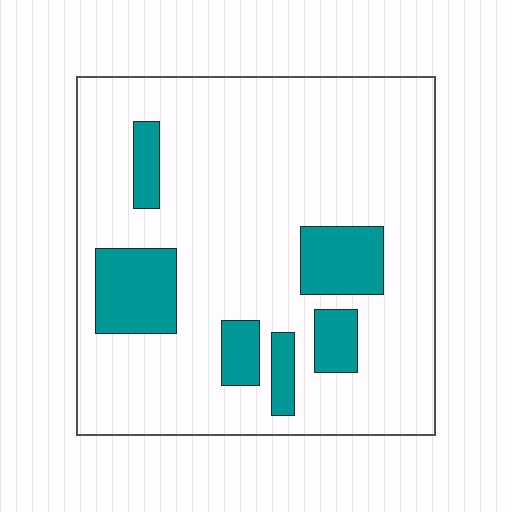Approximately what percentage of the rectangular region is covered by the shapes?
Approximately 15%.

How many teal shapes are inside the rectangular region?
6.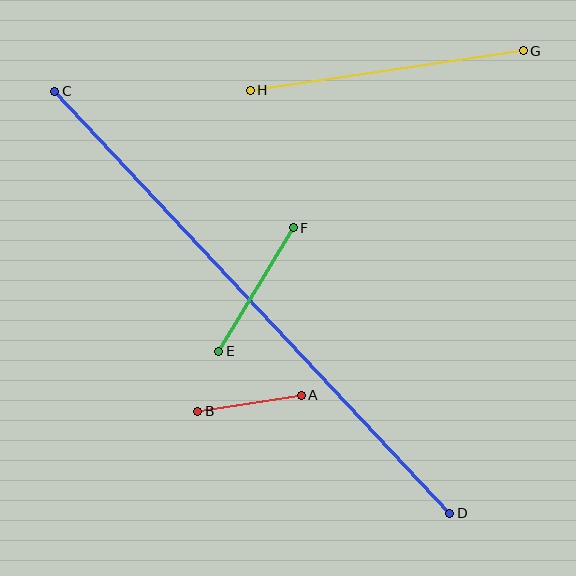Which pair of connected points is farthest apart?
Points C and D are farthest apart.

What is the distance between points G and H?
The distance is approximately 276 pixels.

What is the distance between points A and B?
The distance is approximately 105 pixels.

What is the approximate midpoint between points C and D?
The midpoint is at approximately (252, 302) pixels.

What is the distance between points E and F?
The distance is approximately 144 pixels.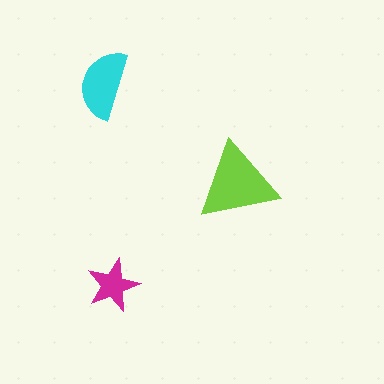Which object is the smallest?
The magenta star.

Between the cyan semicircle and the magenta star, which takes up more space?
The cyan semicircle.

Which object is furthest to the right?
The lime triangle is rightmost.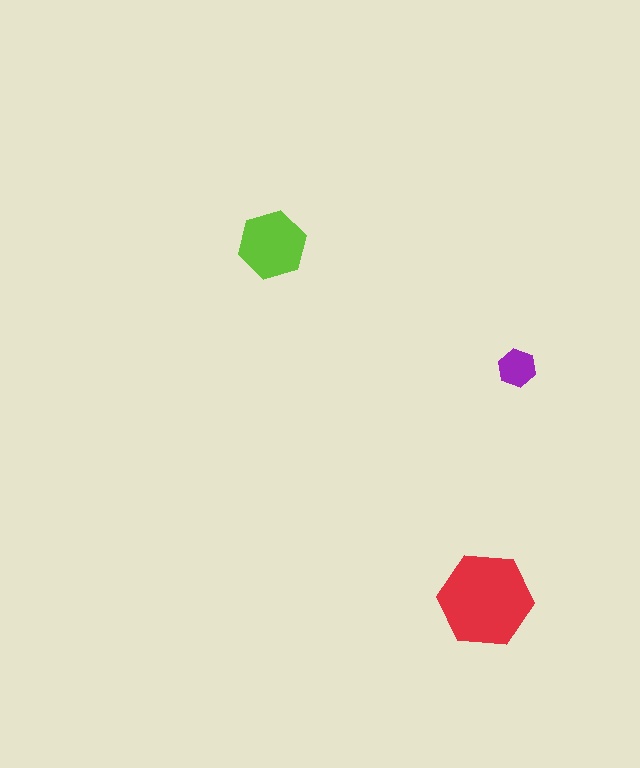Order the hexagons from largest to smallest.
the red one, the lime one, the purple one.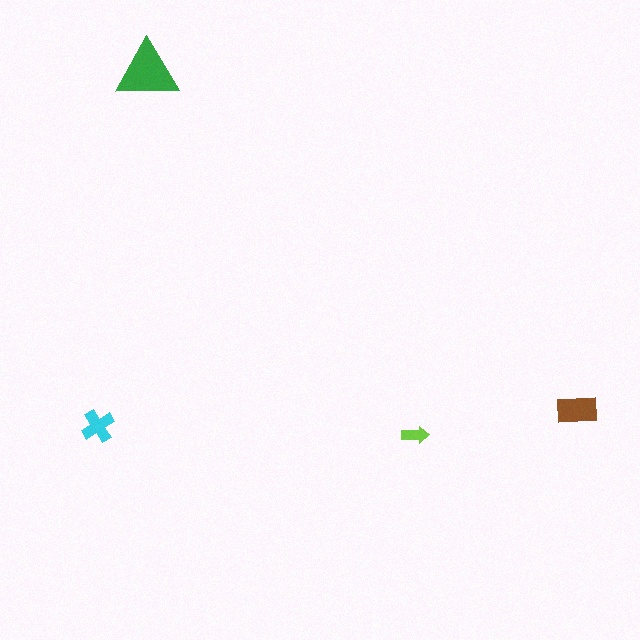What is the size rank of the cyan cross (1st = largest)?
3rd.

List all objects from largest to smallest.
The green triangle, the brown rectangle, the cyan cross, the lime arrow.